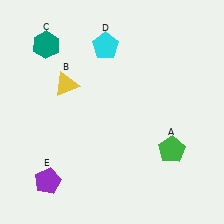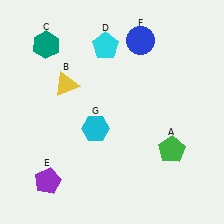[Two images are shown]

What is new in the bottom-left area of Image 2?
A cyan hexagon (G) was added in the bottom-left area of Image 2.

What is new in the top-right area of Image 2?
A blue circle (F) was added in the top-right area of Image 2.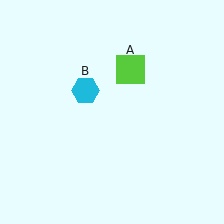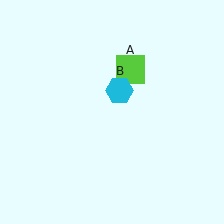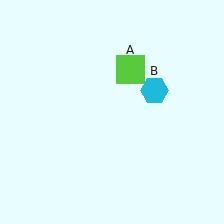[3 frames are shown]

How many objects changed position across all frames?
1 object changed position: cyan hexagon (object B).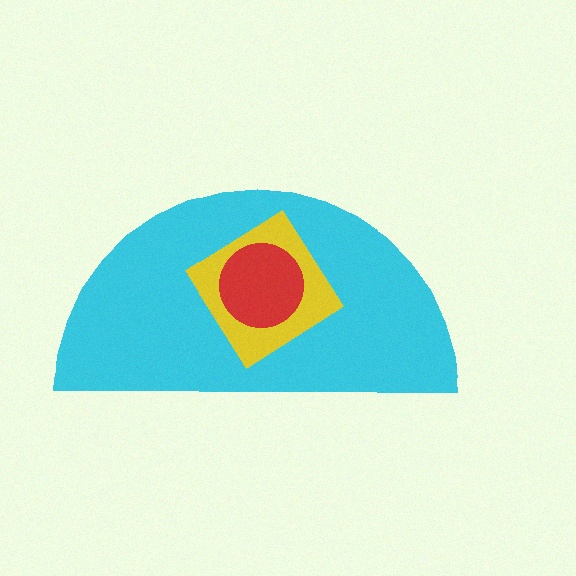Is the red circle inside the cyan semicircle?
Yes.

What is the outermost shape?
The cyan semicircle.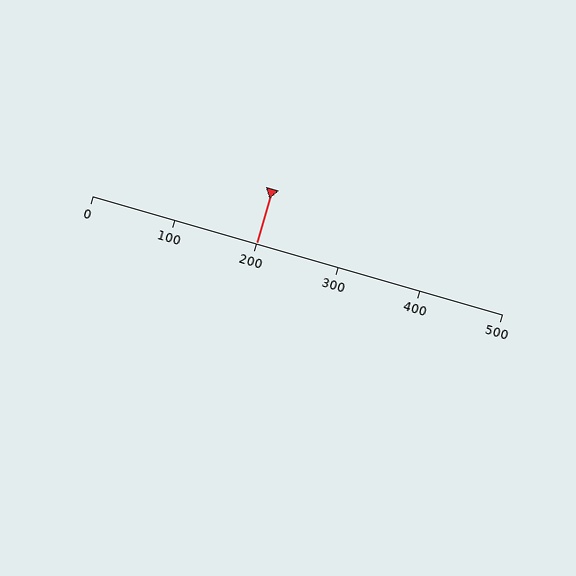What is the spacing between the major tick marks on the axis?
The major ticks are spaced 100 apart.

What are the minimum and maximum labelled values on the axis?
The axis runs from 0 to 500.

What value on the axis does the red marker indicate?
The marker indicates approximately 200.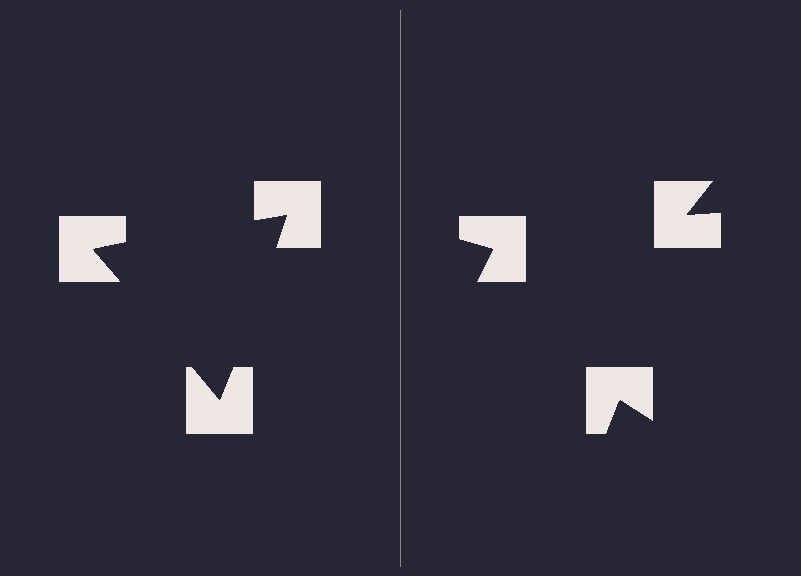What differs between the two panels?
The notched squares are positioned identically on both sides; only the wedge orientations differ. On the left they align to a triangle; on the right they are misaligned.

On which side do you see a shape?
An illusory triangle appears on the left side. On the right side the wedge cuts are rotated, so no coherent shape forms.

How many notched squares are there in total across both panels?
6 — 3 on each side.